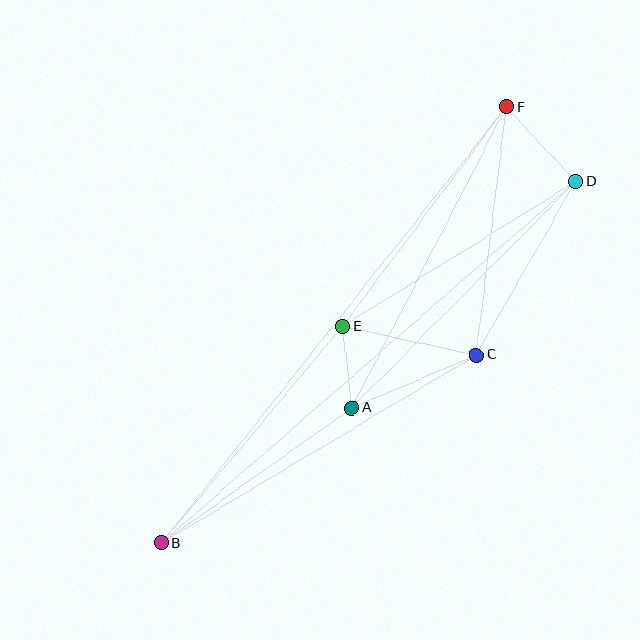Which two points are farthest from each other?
Points B and F are farthest from each other.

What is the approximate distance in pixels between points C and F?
The distance between C and F is approximately 250 pixels.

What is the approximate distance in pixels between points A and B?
The distance between A and B is approximately 234 pixels.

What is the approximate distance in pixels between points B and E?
The distance between B and E is approximately 283 pixels.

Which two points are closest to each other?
Points A and E are closest to each other.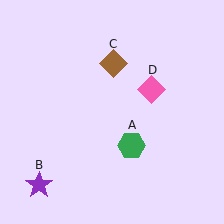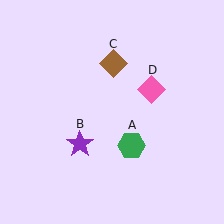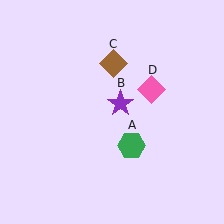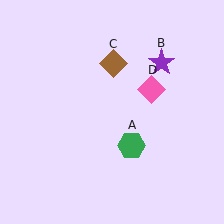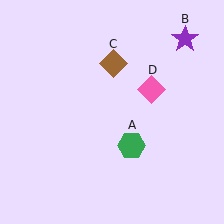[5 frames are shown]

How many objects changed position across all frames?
1 object changed position: purple star (object B).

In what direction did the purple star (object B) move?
The purple star (object B) moved up and to the right.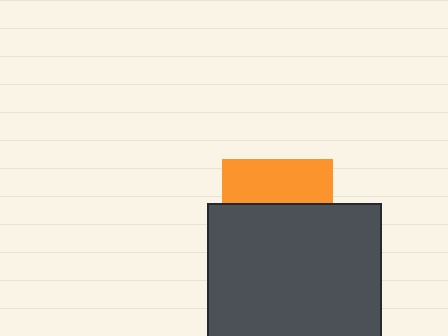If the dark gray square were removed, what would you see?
You would see the complete orange square.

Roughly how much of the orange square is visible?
A small part of it is visible (roughly 40%).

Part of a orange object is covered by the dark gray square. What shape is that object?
It is a square.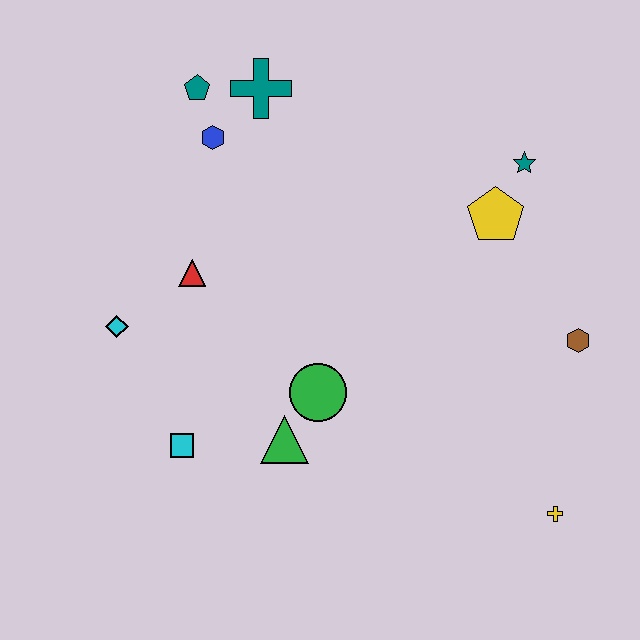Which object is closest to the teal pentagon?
The blue hexagon is closest to the teal pentagon.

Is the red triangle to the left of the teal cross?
Yes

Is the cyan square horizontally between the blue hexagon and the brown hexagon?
No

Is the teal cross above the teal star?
Yes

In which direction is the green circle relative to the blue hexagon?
The green circle is below the blue hexagon.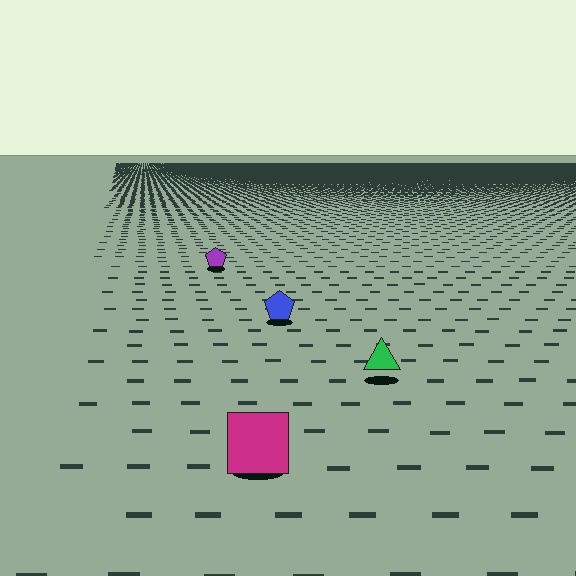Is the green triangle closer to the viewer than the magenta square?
No. The magenta square is closer — you can tell from the texture gradient: the ground texture is coarser near it.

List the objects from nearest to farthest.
From nearest to farthest: the magenta square, the green triangle, the blue pentagon, the purple pentagon.